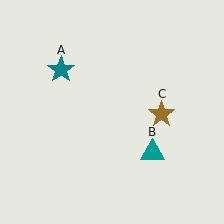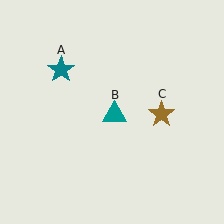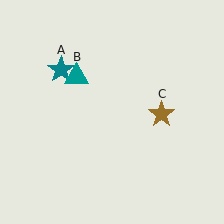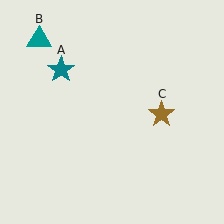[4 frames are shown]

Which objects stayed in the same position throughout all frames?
Teal star (object A) and brown star (object C) remained stationary.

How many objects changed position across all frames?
1 object changed position: teal triangle (object B).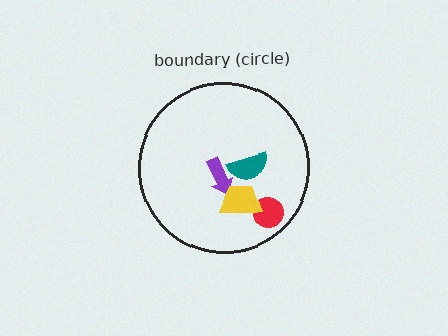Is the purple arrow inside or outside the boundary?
Inside.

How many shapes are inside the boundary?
4 inside, 0 outside.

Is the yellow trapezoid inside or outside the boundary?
Inside.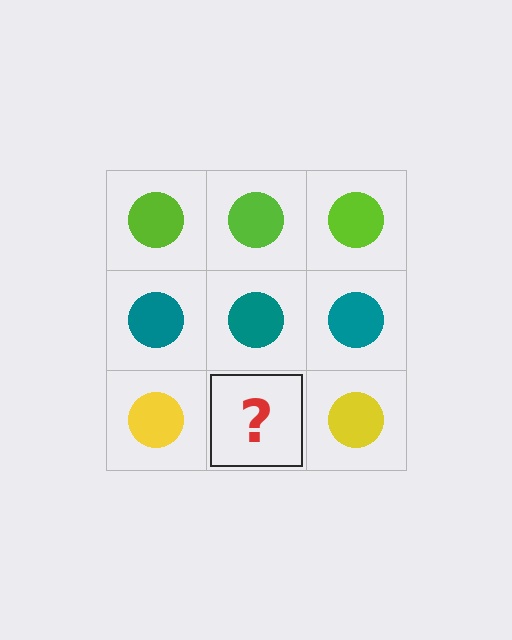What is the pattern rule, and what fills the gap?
The rule is that each row has a consistent color. The gap should be filled with a yellow circle.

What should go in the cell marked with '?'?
The missing cell should contain a yellow circle.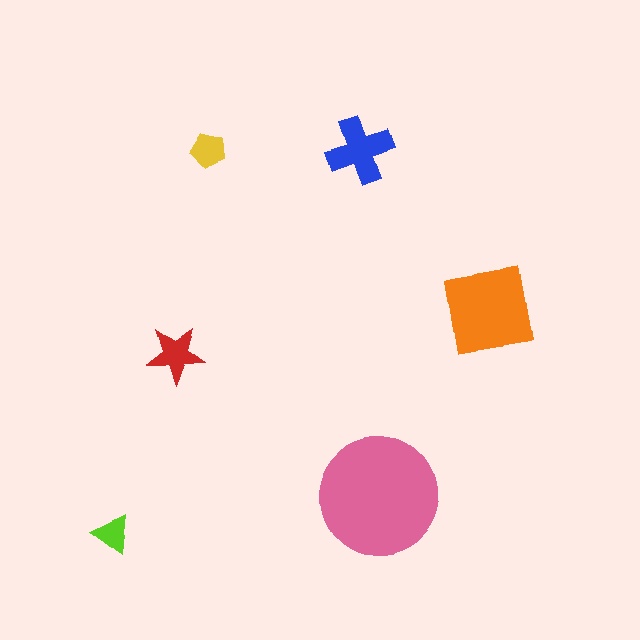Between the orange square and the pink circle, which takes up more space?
The pink circle.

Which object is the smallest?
The lime triangle.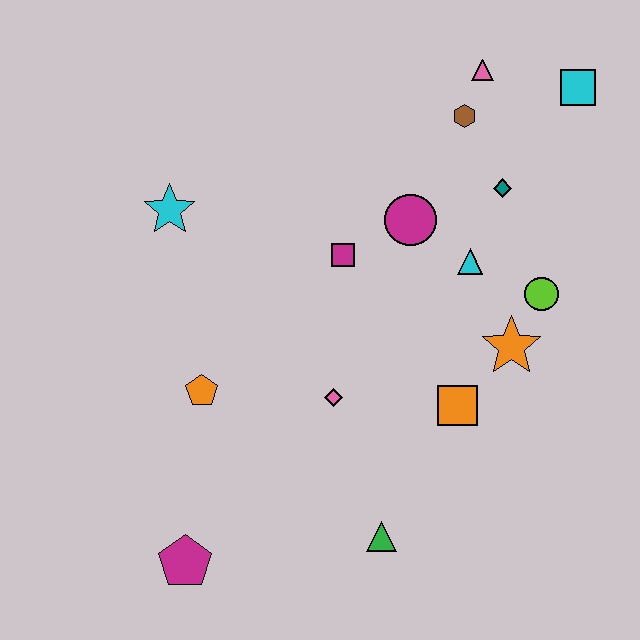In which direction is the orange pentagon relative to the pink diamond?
The orange pentagon is to the left of the pink diamond.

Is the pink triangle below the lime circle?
No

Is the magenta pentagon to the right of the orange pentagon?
No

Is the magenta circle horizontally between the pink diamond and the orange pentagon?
No